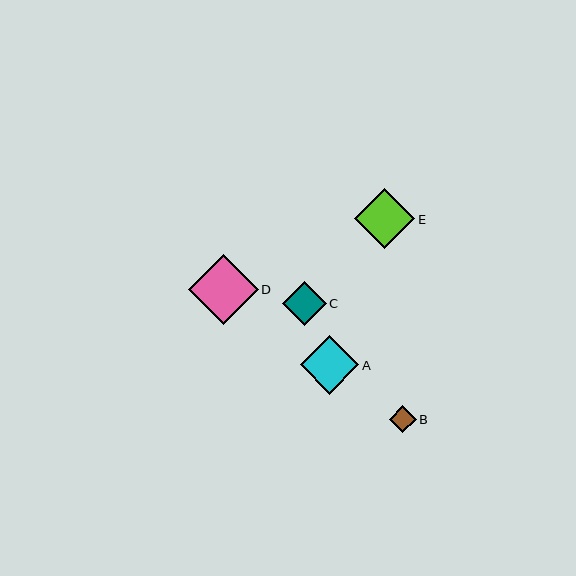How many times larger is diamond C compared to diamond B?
Diamond C is approximately 1.6 times the size of diamond B.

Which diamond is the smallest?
Diamond B is the smallest with a size of approximately 27 pixels.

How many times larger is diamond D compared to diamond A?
Diamond D is approximately 1.2 times the size of diamond A.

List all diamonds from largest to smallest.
From largest to smallest: D, E, A, C, B.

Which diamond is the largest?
Diamond D is the largest with a size of approximately 70 pixels.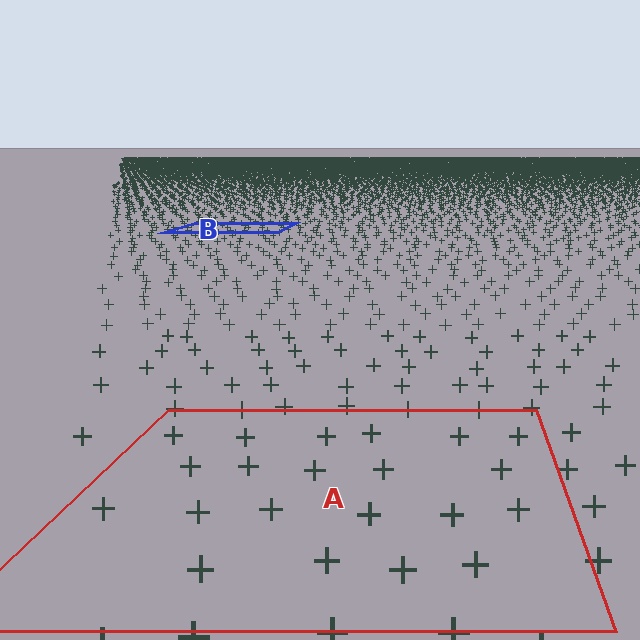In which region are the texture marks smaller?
The texture marks are smaller in region B, because it is farther away.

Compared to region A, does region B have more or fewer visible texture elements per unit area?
Region B has more texture elements per unit area — they are packed more densely because it is farther away.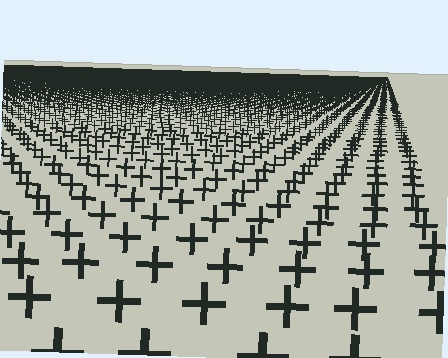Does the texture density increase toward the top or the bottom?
Density increases toward the top.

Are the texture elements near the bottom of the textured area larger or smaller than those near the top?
Larger. Near the bottom, elements are closer to the viewer and appear at a bigger on-screen size.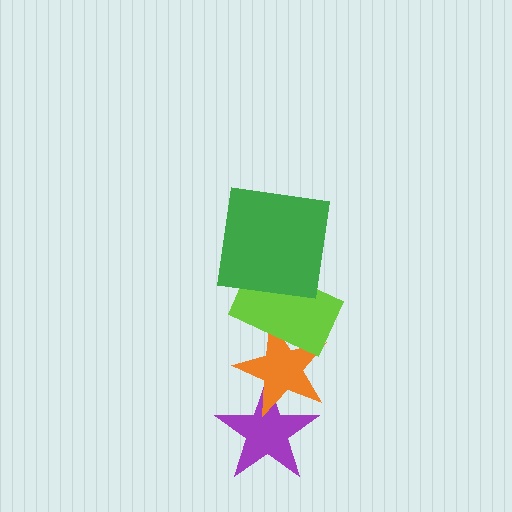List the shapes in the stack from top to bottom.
From top to bottom: the green square, the lime rectangle, the orange star, the purple star.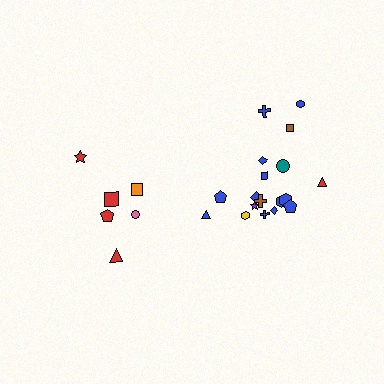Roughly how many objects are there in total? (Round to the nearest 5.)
Roughly 25 objects in total.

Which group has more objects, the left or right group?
The right group.